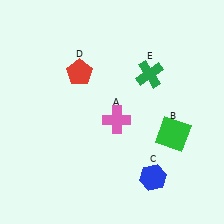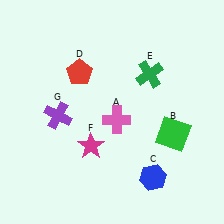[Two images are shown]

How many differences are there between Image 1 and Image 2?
There are 2 differences between the two images.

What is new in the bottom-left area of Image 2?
A purple cross (G) was added in the bottom-left area of Image 2.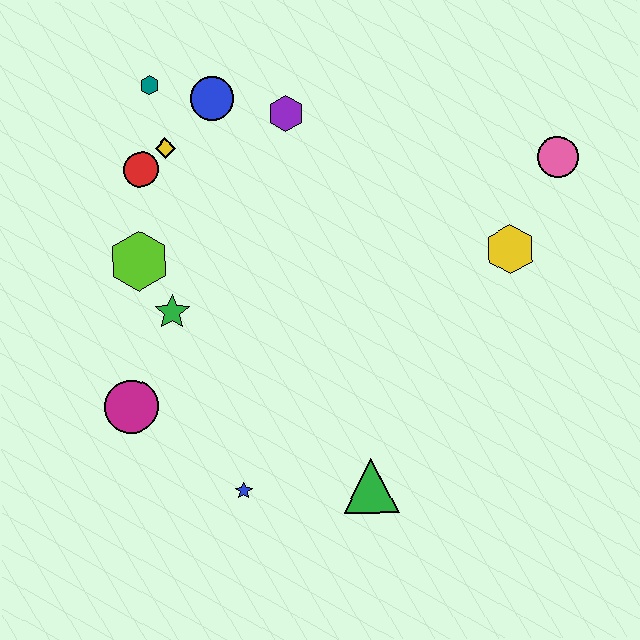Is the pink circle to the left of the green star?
No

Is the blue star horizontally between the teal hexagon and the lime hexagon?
No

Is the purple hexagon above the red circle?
Yes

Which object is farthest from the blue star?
The pink circle is farthest from the blue star.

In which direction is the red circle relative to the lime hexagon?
The red circle is above the lime hexagon.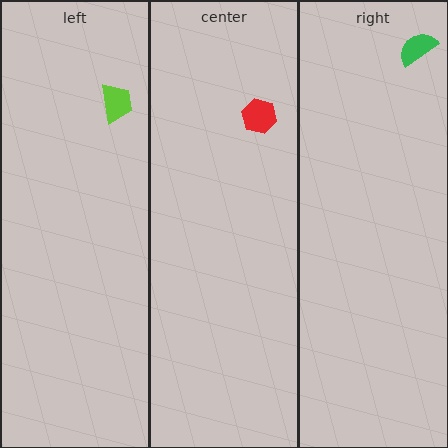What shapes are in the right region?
The green semicircle.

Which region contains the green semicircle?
The right region.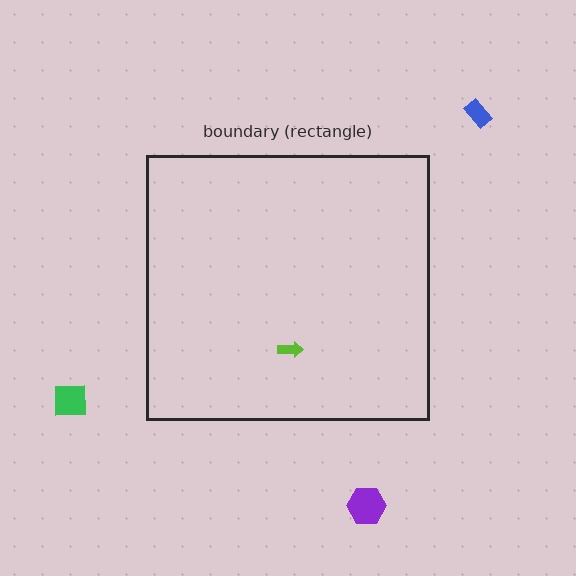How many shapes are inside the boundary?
1 inside, 3 outside.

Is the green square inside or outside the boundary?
Outside.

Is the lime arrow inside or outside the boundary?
Inside.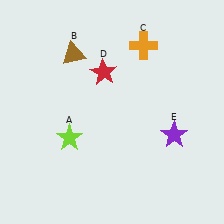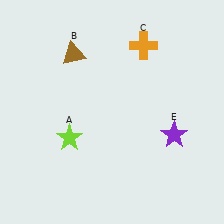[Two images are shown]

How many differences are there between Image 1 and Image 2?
There is 1 difference between the two images.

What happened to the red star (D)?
The red star (D) was removed in Image 2. It was in the top-left area of Image 1.